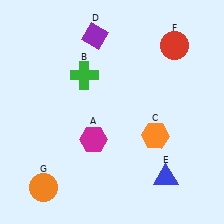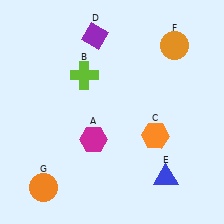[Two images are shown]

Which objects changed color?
B changed from green to lime. F changed from red to orange.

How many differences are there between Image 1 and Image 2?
There are 2 differences between the two images.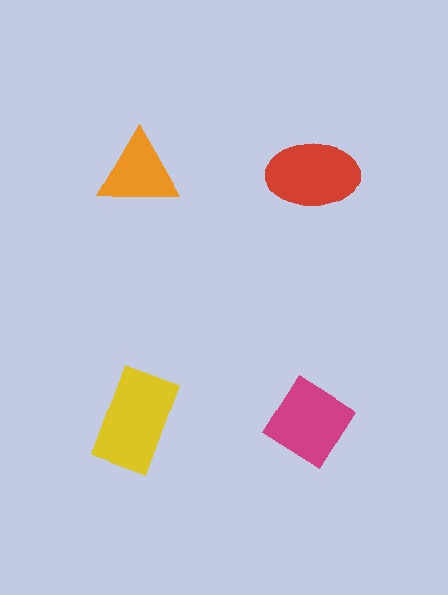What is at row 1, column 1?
An orange triangle.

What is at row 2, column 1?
A yellow rectangle.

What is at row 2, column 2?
A magenta diamond.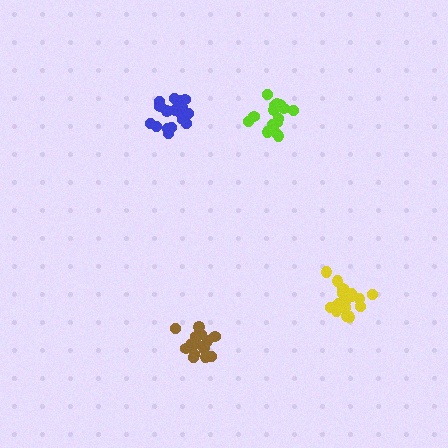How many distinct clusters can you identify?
There are 4 distinct clusters.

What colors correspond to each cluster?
The clusters are colored: blue, lime, brown, yellow.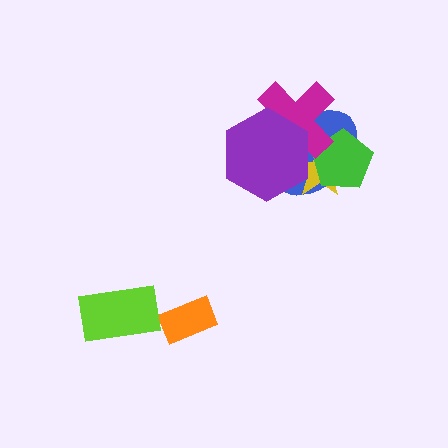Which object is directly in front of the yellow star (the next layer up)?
The green pentagon is directly in front of the yellow star.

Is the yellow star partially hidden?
Yes, it is partially covered by another shape.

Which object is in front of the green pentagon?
The magenta cross is in front of the green pentagon.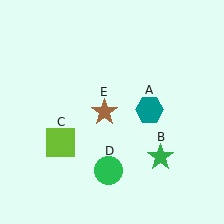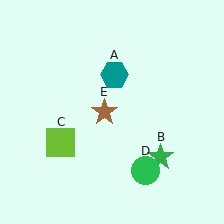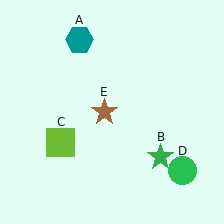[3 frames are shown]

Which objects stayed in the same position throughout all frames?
Green star (object B) and lime square (object C) and brown star (object E) remained stationary.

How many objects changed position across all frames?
2 objects changed position: teal hexagon (object A), green circle (object D).